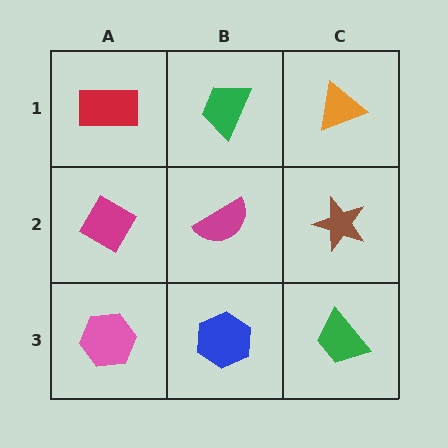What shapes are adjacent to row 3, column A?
A magenta diamond (row 2, column A), a blue hexagon (row 3, column B).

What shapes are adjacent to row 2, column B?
A green trapezoid (row 1, column B), a blue hexagon (row 3, column B), a magenta diamond (row 2, column A), a brown star (row 2, column C).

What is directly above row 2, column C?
An orange triangle.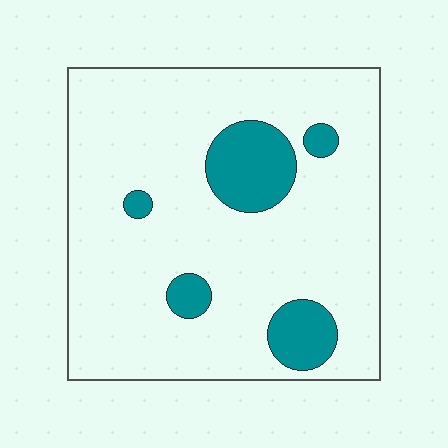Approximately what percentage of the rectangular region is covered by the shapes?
Approximately 15%.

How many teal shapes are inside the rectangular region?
5.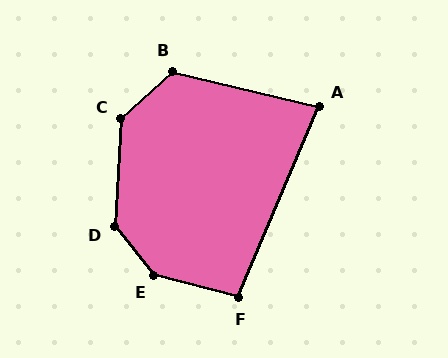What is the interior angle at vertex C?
Approximately 136 degrees (obtuse).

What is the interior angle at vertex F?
Approximately 98 degrees (obtuse).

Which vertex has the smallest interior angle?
A, at approximately 81 degrees.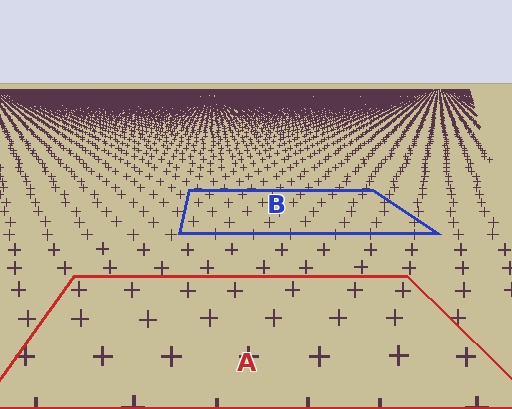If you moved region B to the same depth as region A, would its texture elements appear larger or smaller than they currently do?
They would appear larger. At a closer depth, the same texture elements are projected at a bigger on-screen size.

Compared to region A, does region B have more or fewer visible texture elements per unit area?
Region B has more texture elements per unit area — they are packed more densely because it is farther away.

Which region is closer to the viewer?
Region A is closer. The texture elements there are larger and more spread out.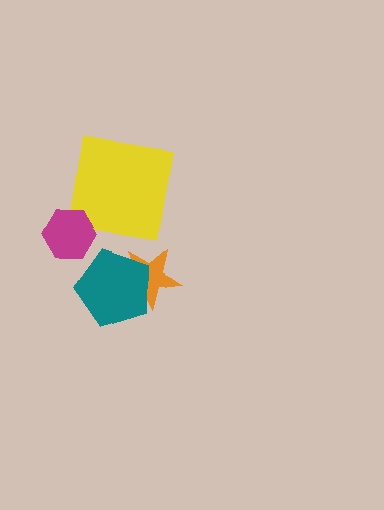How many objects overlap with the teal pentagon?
1 object overlaps with the teal pentagon.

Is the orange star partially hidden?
Yes, it is partially covered by another shape.